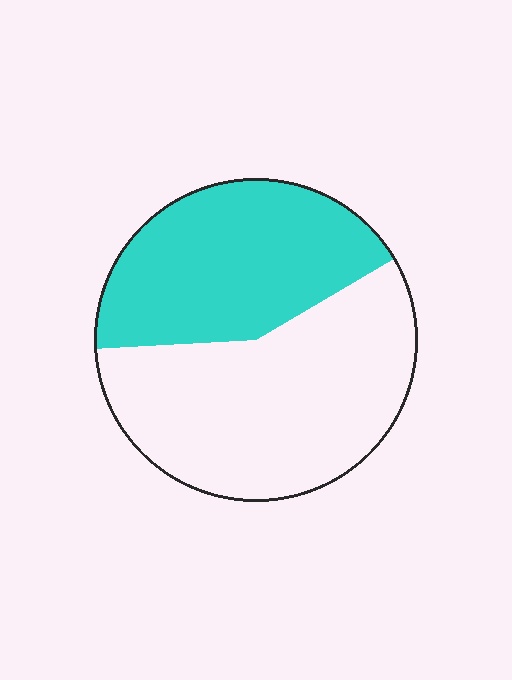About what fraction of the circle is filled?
About two fifths (2/5).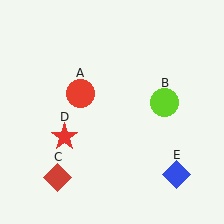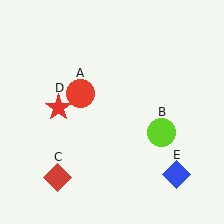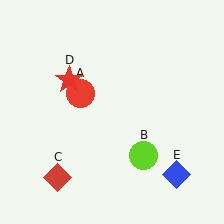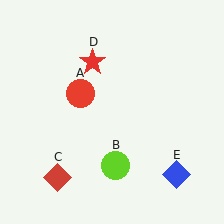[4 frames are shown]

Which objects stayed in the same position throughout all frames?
Red circle (object A) and red diamond (object C) and blue diamond (object E) remained stationary.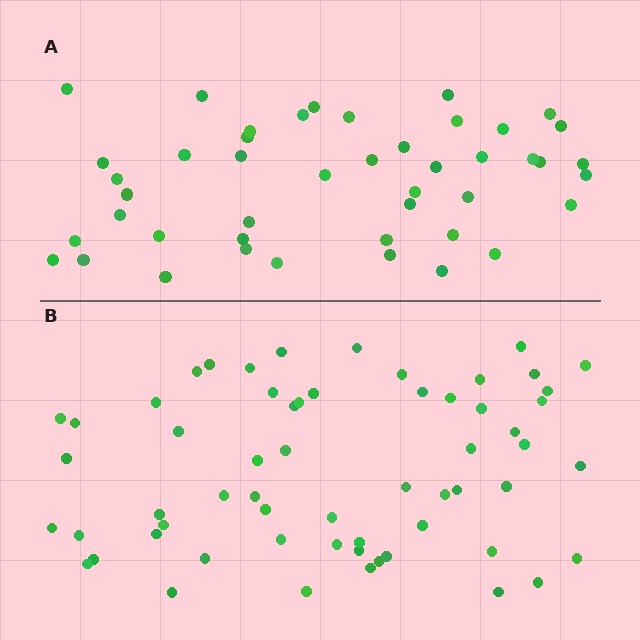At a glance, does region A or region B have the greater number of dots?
Region B (the bottom region) has more dots.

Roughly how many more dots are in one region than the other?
Region B has approximately 15 more dots than region A.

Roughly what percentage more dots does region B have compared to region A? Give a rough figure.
About 35% more.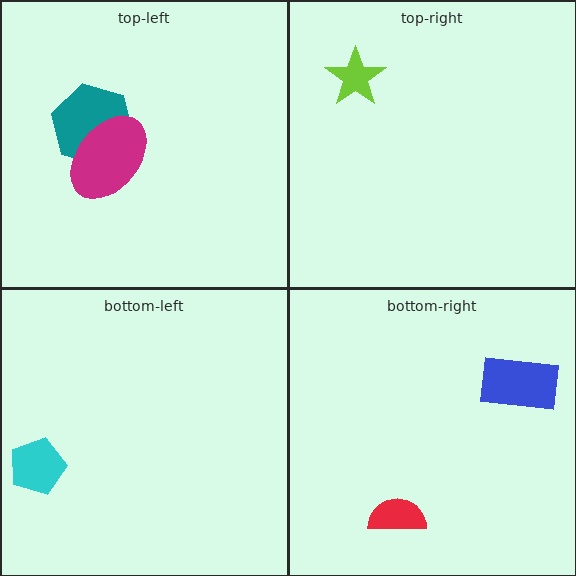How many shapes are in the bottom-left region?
1.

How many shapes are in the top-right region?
1.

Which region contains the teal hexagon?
The top-left region.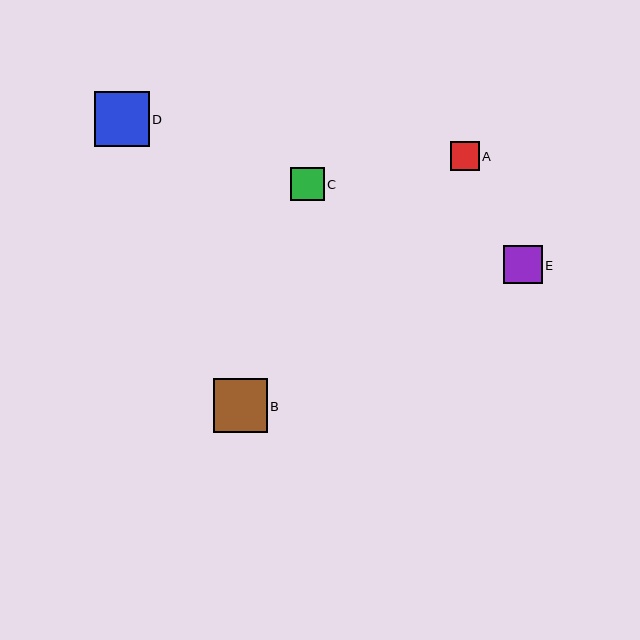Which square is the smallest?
Square A is the smallest with a size of approximately 29 pixels.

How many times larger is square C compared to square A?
Square C is approximately 1.2 times the size of square A.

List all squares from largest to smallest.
From largest to smallest: D, B, E, C, A.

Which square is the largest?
Square D is the largest with a size of approximately 54 pixels.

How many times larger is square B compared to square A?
Square B is approximately 1.9 times the size of square A.